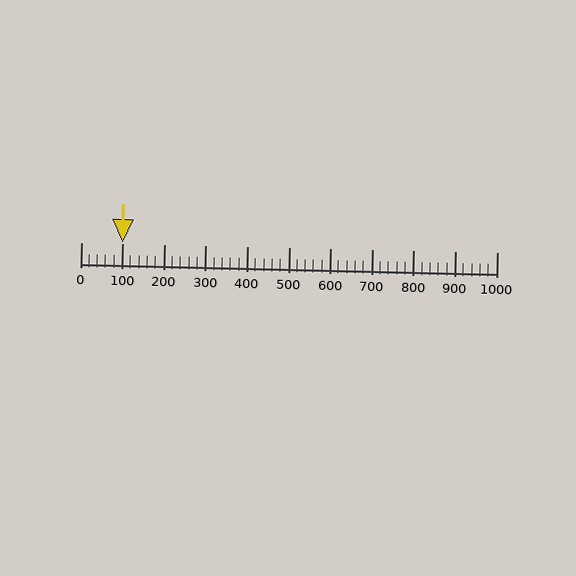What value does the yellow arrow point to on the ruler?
The yellow arrow points to approximately 100.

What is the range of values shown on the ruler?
The ruler shows values from 0 to 1000.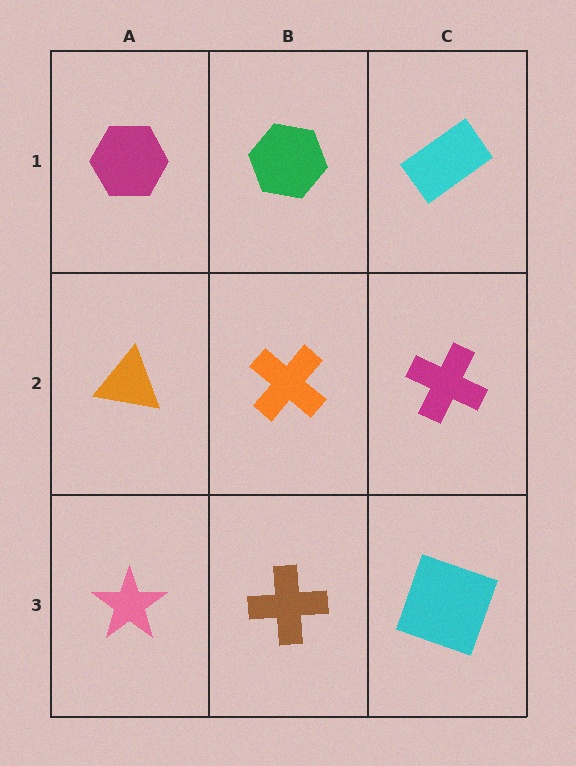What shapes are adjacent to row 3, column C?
A magenta cross (row 2, column C), a brown cross (row 3, column B).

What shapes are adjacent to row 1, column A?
An orange triangle (row 2, column A), a green hexagon (row 1, column B).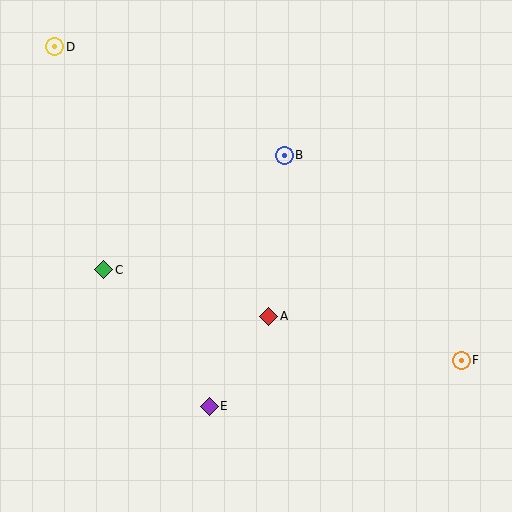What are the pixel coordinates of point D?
Point D is at (55, 47).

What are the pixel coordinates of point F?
Point F is at (461, 360).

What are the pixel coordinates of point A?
Point A is at (269, 316).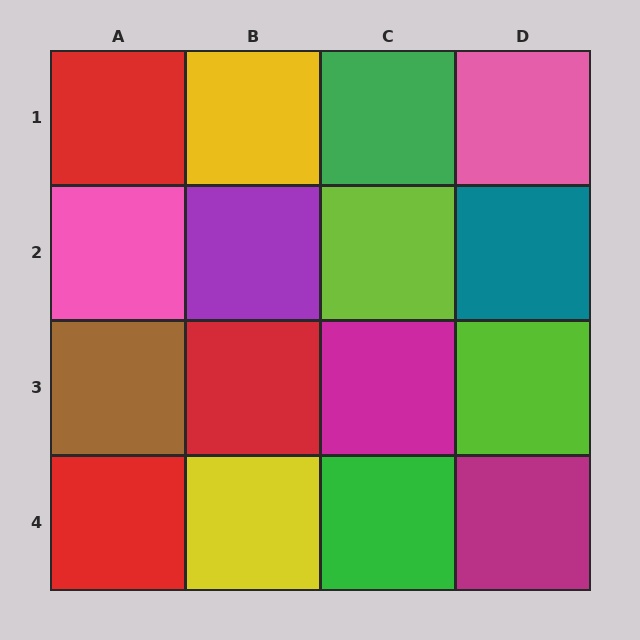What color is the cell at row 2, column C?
Lime.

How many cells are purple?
1 cell is purple.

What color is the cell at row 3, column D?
Lime.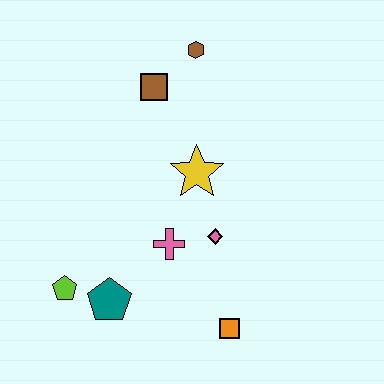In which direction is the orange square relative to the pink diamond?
The orange square is below the pink diamond.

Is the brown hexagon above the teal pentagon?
Yes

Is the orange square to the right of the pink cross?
Yes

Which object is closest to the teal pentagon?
The lime pentagon is closest to the teal pentagon.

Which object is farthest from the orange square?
The brown hexagon is farthest from the orange square.